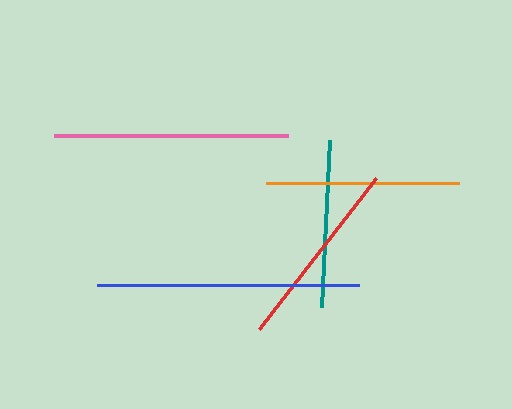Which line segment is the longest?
The blue line is the longest at approximately 262 pixels.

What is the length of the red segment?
The red segment is approximately 191 pixels long.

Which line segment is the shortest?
The teal line is the shortest at approximately 167 pixels.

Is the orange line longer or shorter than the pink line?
The pink line is longer than the orange line.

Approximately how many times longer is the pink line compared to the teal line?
The pink line is approximately 1.4 times the length of the teal line.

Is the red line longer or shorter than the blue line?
The blue line is longer than the red line.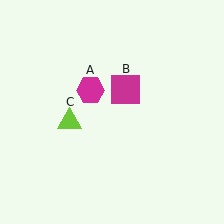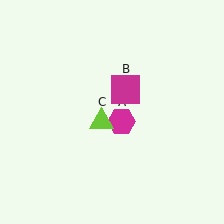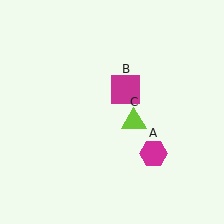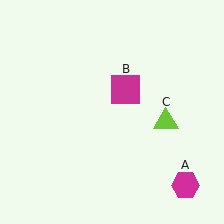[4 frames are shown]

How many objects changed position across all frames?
2 objects changed position: magenta hexagon (object A), lime triangle (object C).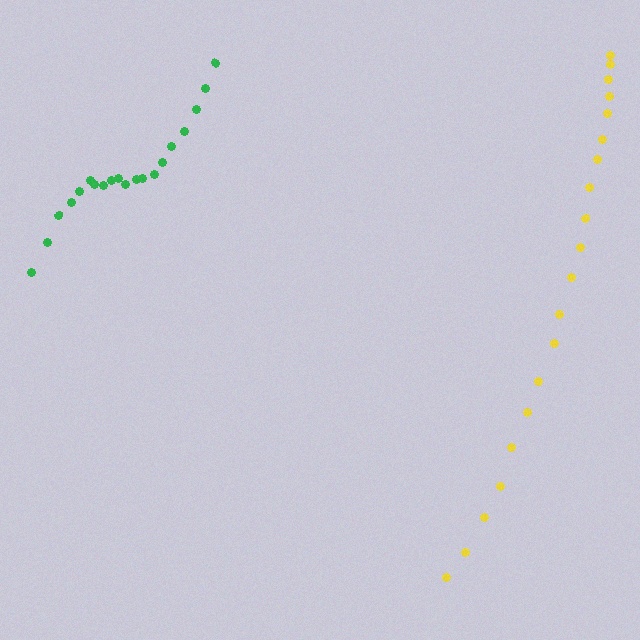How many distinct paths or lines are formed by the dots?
There are 2 distinct paths.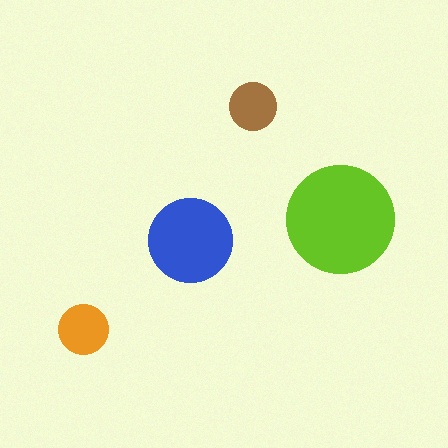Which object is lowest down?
The orange circle is bottommost.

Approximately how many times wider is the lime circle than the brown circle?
About 2.5 times wider.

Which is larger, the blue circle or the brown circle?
The blue one.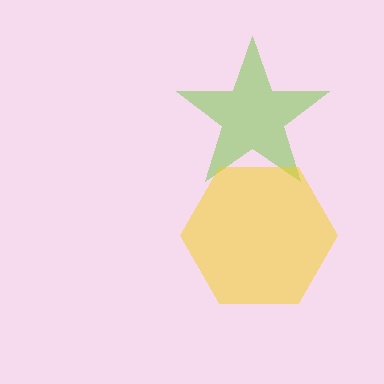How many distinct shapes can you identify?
There are 2 distinct shapes: a lime star, a yellow hexagon.